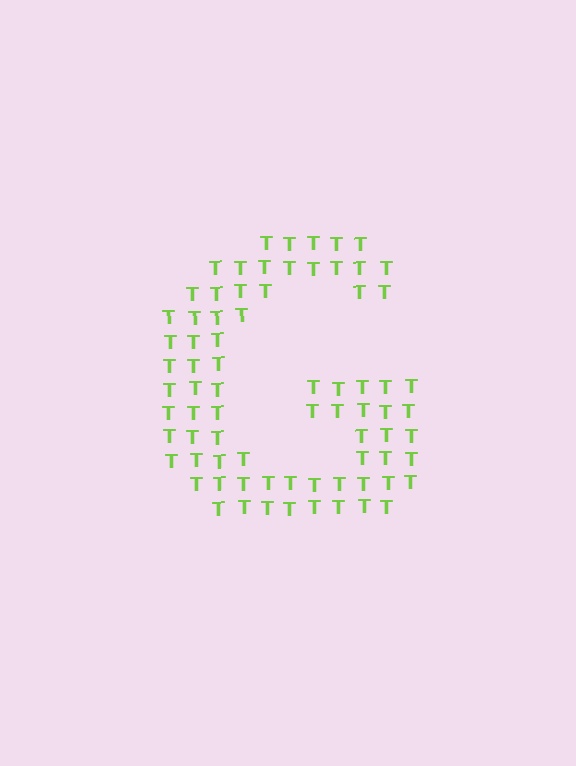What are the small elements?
The small elements are letter T's.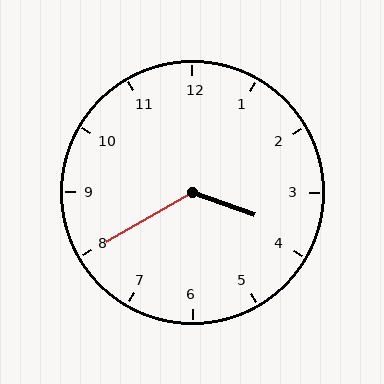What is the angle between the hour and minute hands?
Approximately 130 degrees.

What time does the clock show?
3:40.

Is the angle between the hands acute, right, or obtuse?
It is obtuse.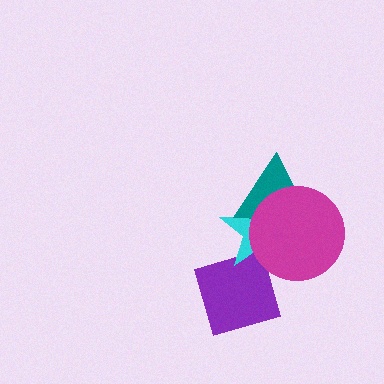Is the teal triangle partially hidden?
Yes, it is partially covered by another shape.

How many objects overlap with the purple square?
1 object overlaps with the purple square.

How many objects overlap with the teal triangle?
2 objects overlap with the teal triangle.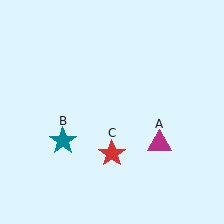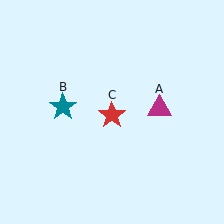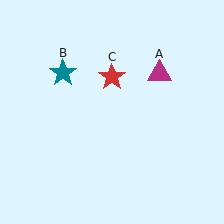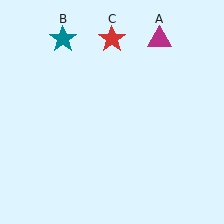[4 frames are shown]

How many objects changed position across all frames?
3 objects changed position: magenta triangle (object A), teal star (object B), red star (object C).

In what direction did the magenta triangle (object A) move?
The magenta triangle (object A) moved up.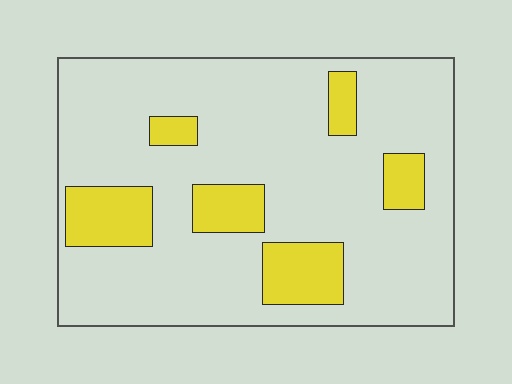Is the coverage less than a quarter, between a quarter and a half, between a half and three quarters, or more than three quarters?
Less than a quarter.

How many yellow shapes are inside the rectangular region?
6.